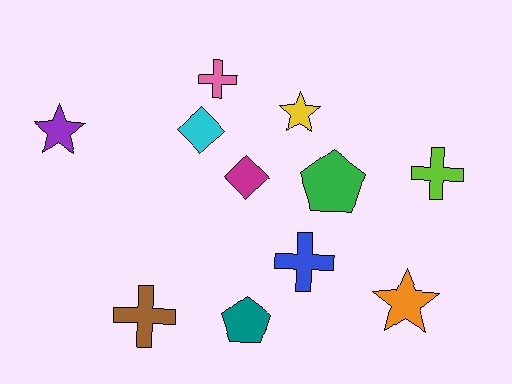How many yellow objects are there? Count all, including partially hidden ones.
There is 1 yellow object.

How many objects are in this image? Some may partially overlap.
There are 11 objects.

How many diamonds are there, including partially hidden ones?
There are 2 diamonds.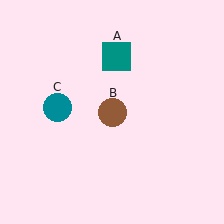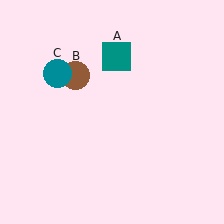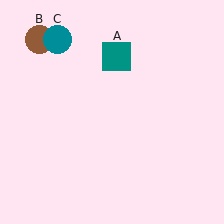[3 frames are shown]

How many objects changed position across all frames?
2 objects changed position: brown circle (object B), teal circle (object C).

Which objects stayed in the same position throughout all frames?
Teal square (object A) remained stationary.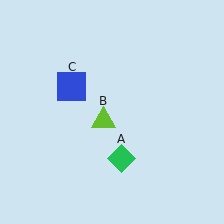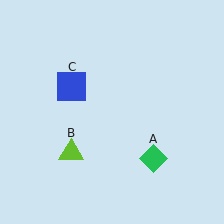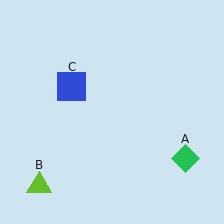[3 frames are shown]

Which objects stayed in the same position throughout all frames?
Blue square (object C) remained stationary.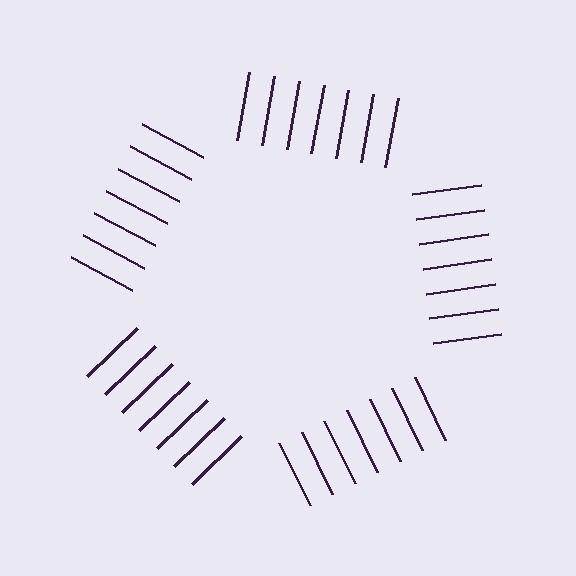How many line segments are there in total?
35 — 7 along each of the 5 edges.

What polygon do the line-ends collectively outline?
An illusory pentagon — the line segments terminate on its edges but no continuous stroke is drawn.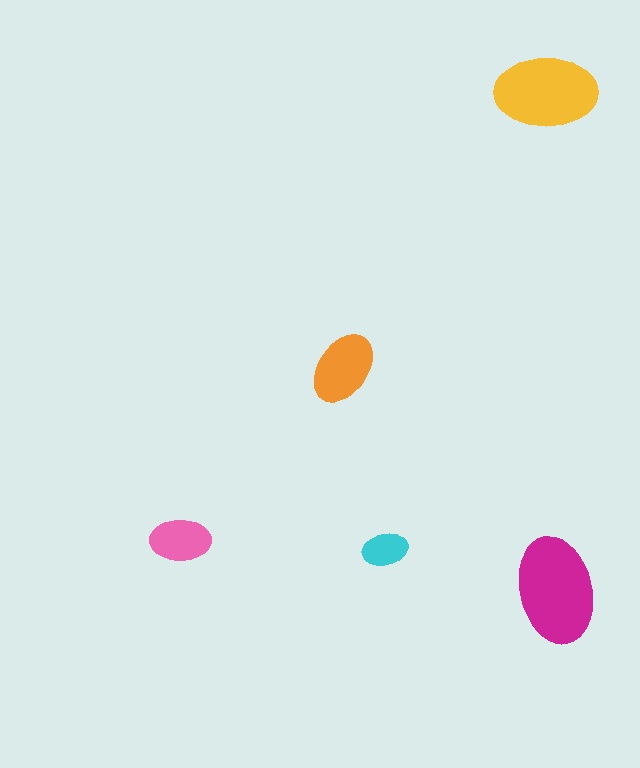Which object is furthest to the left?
The pink ellipse is leftmost.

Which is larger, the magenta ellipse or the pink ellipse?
The magenta one.